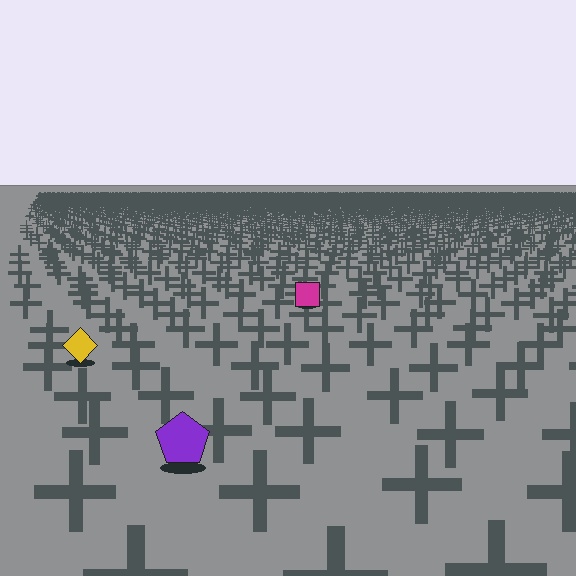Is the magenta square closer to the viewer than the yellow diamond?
No. The yellow diamond is closer — you can tell from the texture gradient: the ground texture is coarser near it.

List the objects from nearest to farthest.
From nearest to farthest: the purple pentagon, the yellow diamond, the magenta square.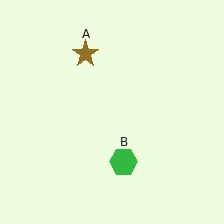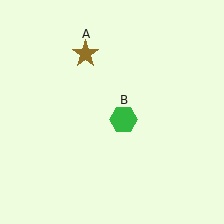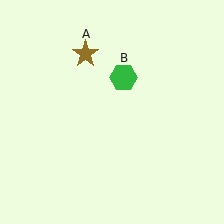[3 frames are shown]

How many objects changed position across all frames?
1 object changed position: green hexagon (object B).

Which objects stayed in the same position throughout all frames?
Brown star (object A) remained stationary.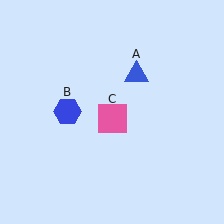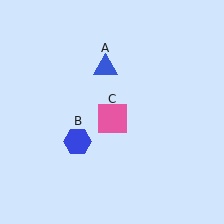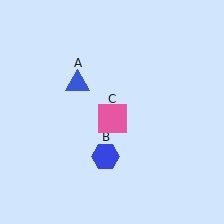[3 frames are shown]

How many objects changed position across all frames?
2 objects changed position: blue triangle (object A), blue hexagon (object B).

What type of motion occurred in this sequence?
The blue triangle (object A), blue hexagon (object B) rotated counterclockwise around the center of the scene.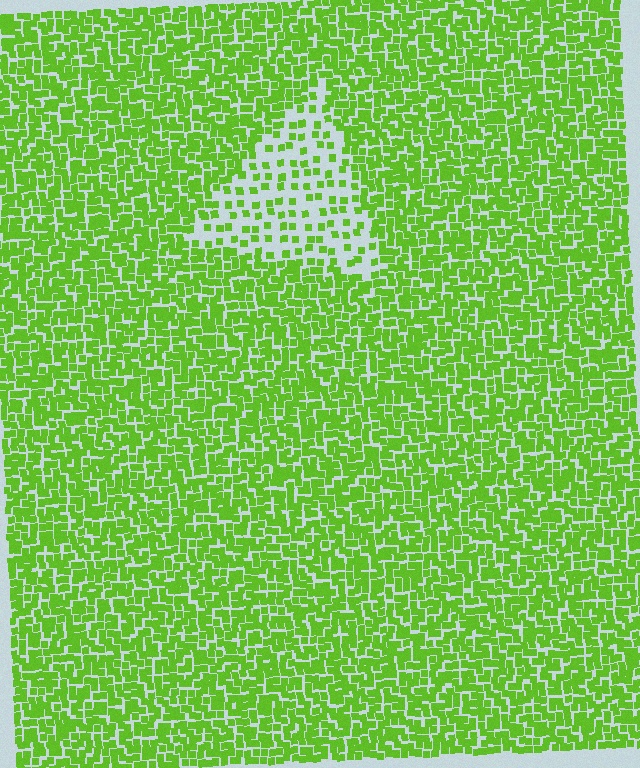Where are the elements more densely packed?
The elements are more densely packed outside the triangle boundary.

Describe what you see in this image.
The image contains small lime elements arranged at two different densities. A triangle-shaped region is visible where the elements are less densely packed than the surrounding area.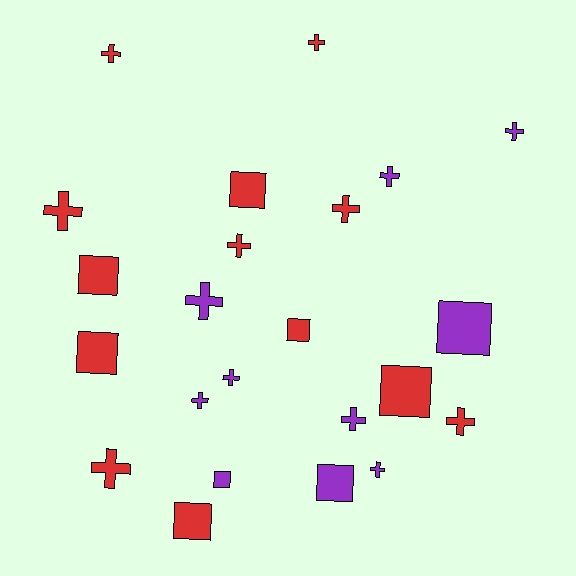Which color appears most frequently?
Red, with 13 objects.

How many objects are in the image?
There are 23 objects.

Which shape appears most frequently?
Cross, with 14 objects.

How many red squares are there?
There are 6 red squares.